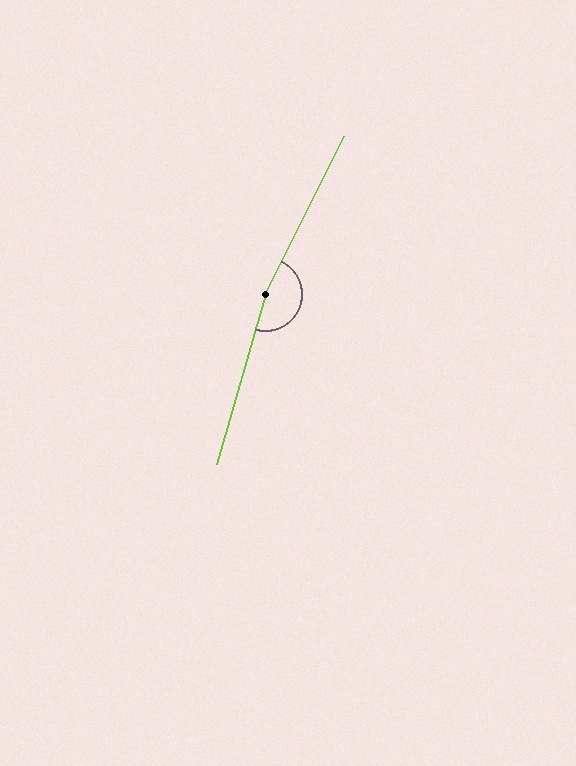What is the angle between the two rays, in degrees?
Approximately 170 degrees.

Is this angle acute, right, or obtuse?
It is obtuse.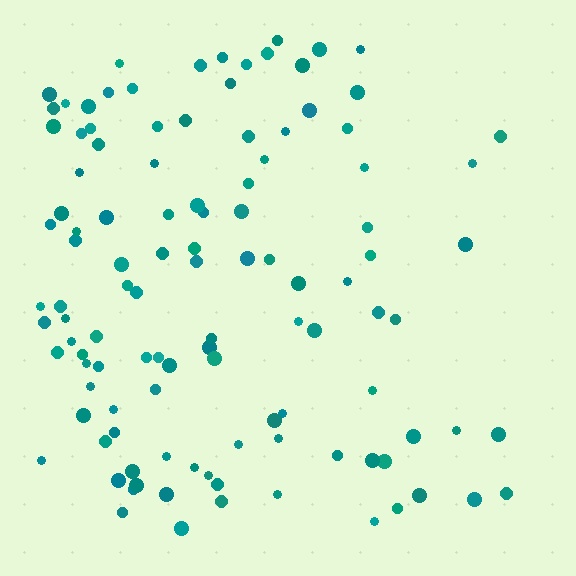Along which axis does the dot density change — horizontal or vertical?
Horizontal.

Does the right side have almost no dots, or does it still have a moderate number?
Still a moderate number, just noticeably fewer than the left.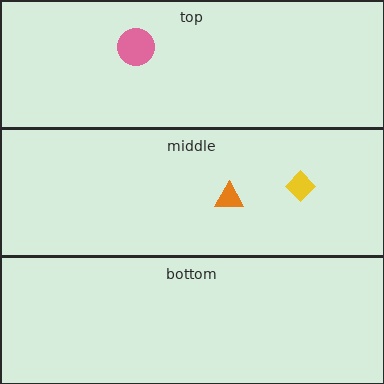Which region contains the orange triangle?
The middle region.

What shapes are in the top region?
The pink circle.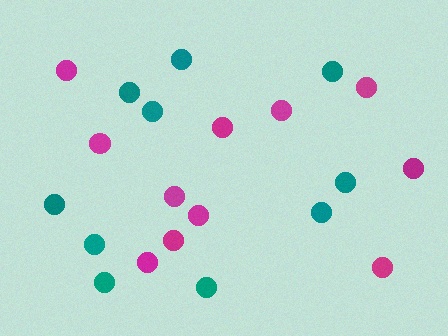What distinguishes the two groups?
There are 2 groups: one group of teal circles (10) and one group of magenta circles (11).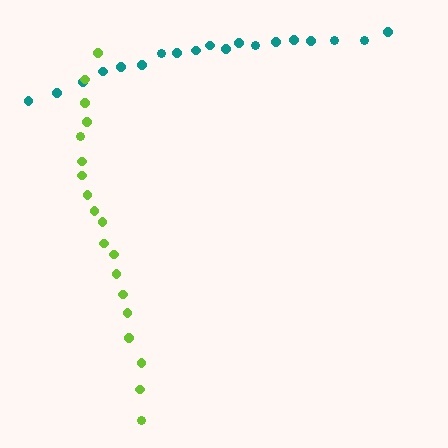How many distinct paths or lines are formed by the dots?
There are 2 distinct paths.